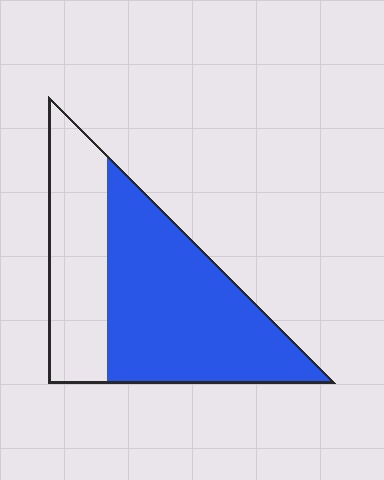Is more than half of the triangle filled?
Yes.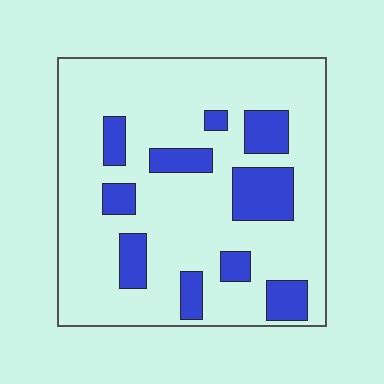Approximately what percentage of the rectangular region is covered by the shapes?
Approximately 20%.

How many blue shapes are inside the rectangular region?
10.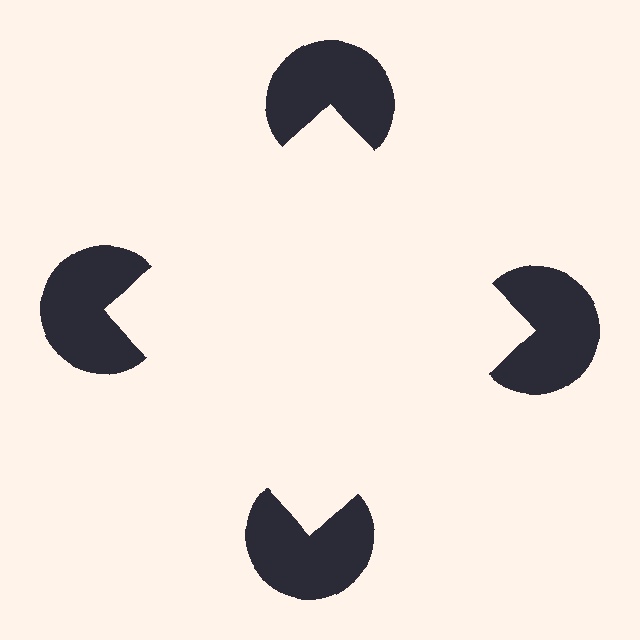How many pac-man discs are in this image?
There are 4 — one at each vertex of the illusory square.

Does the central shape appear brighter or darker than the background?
It typically appears slightly brighter than the background, even though no actual brightness change is drawn.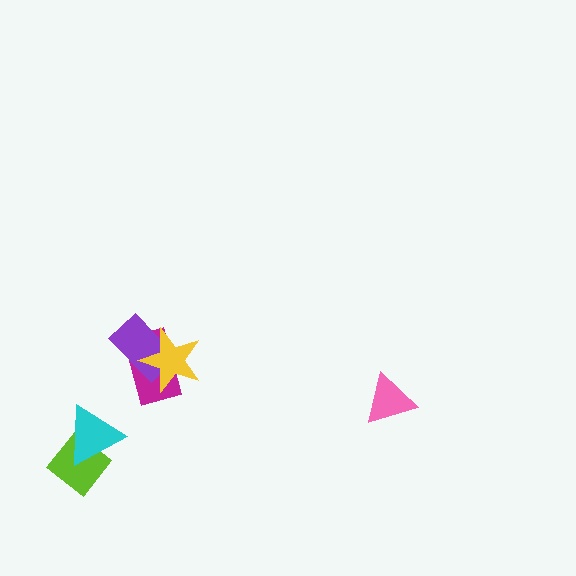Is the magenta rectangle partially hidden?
Yes, it is partially covered by another shape.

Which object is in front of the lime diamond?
The cyan triangle is in front of the lime diamond.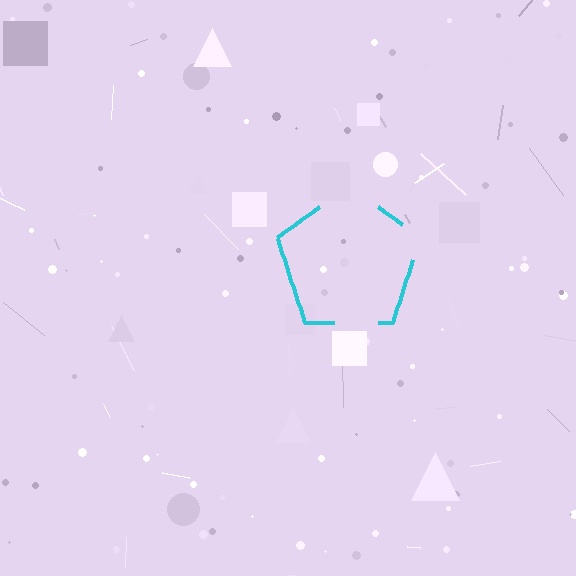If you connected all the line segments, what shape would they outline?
They would outline a pentagon.